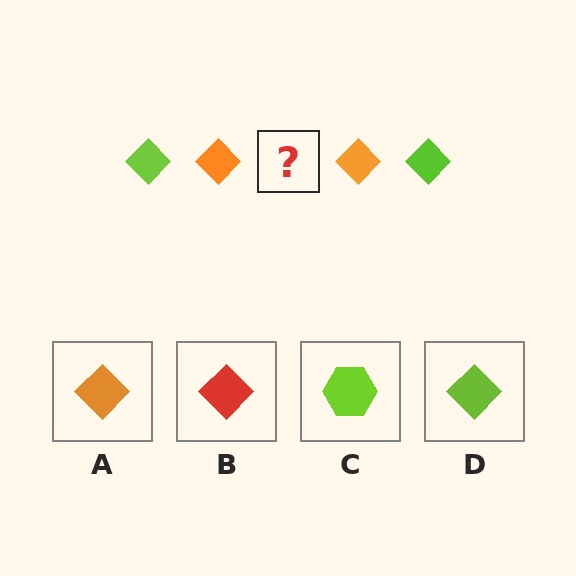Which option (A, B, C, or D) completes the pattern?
D.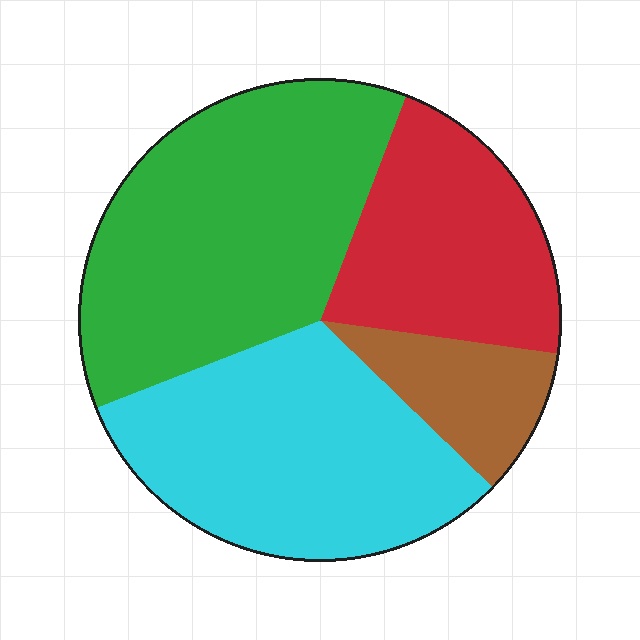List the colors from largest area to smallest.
From largest to smallest: green, cyan, red, brown.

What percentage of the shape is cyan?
Cyan covers around 30% of the shape.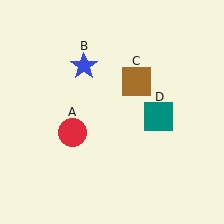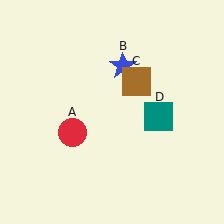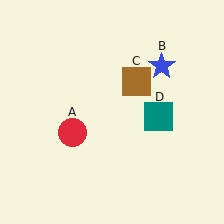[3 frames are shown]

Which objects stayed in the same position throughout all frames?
Red circle (object A) and brown square (object C) and teal square (object D) remained stationary.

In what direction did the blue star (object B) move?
The blue star (object B) moved right.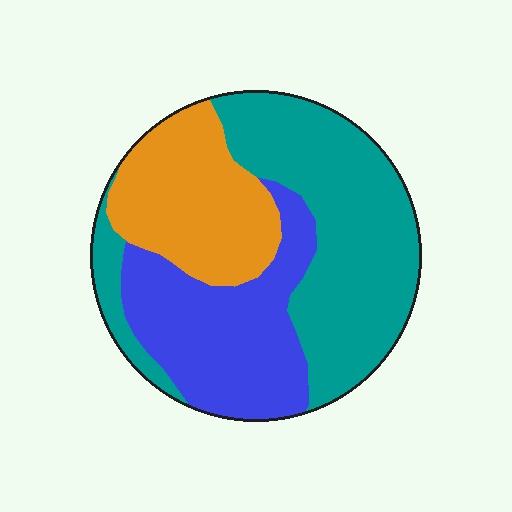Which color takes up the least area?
Orange, at roughly 25%.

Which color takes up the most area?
Teal, at roughly 45%.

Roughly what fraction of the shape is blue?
Blue takes up about one third (1/3) of the shape.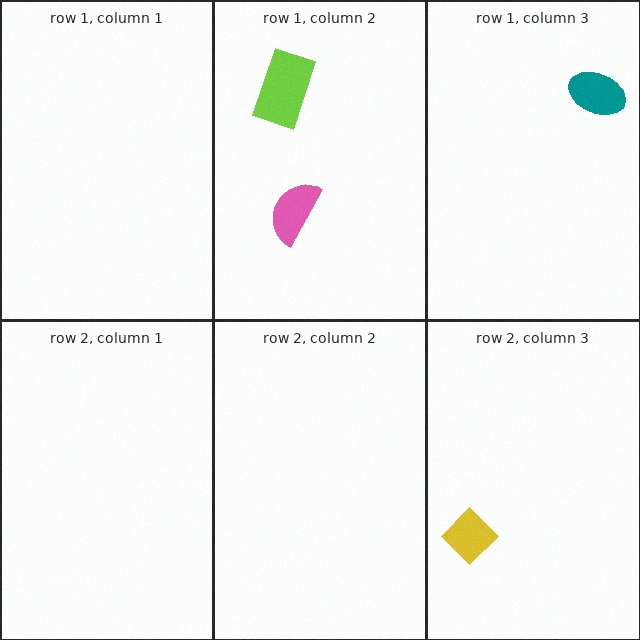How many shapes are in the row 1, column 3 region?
1.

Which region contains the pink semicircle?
The row 1, column 2 region.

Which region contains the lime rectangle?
The row 1, column 2 region.